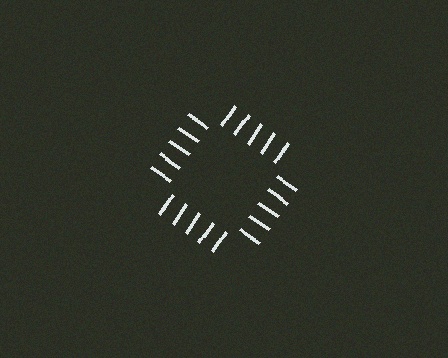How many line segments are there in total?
20 — 5 along each of the 4 edges.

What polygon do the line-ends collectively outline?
An illusory square — the line segments terminate on its edges but no continuous stroke is drawn.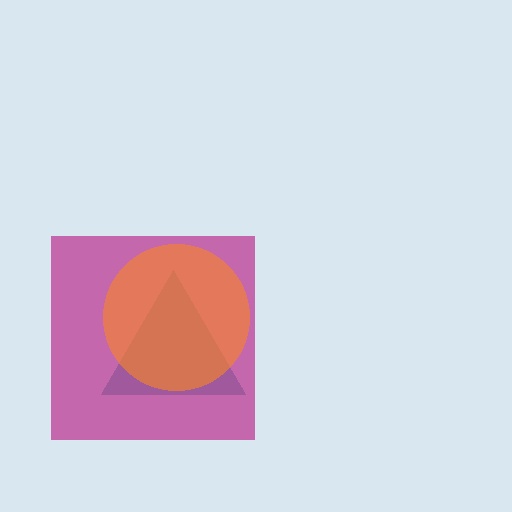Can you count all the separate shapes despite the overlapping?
Yes, there are 3 separate shapes.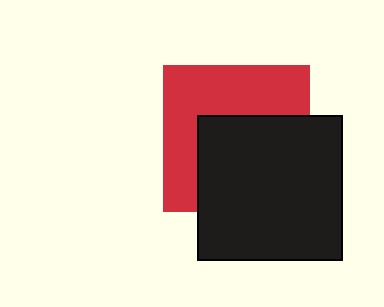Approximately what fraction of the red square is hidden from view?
Roughly 50% of the red square is hidden behind the black rectangle.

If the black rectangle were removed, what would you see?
You would see the complete red square.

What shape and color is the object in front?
The object in front is a black rectangle.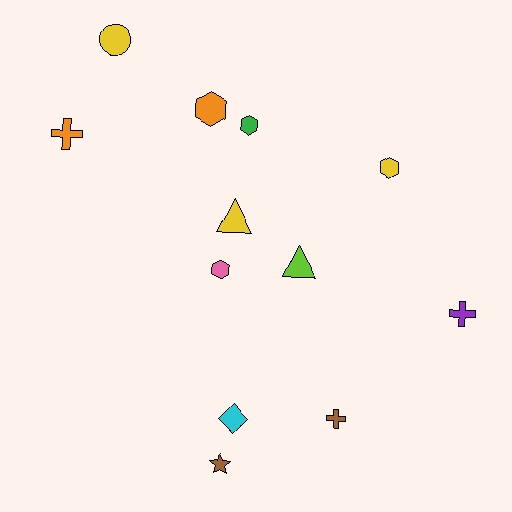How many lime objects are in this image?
There is 1 lime object.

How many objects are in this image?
There are 12 objects.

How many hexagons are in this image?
There are 4 hexagons.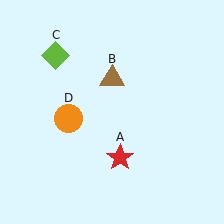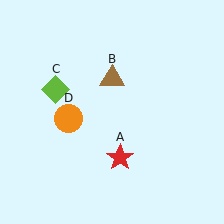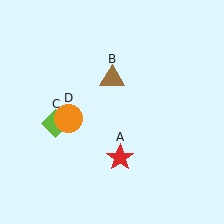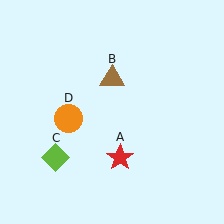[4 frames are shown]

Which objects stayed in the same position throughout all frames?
Red star (object A) and brown triangle (object B) and orange circle (object D) remained stationary.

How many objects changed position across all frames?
1 object changed position: lime diamond (object C).